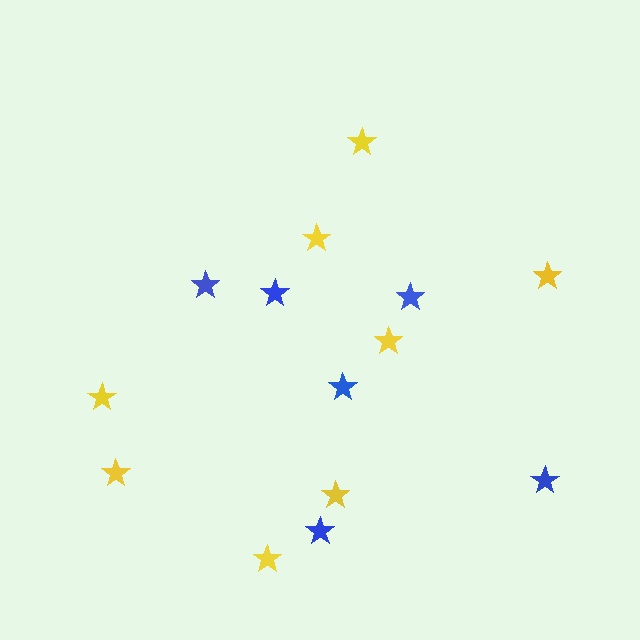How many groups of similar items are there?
There are 2 groups: one group of yellow stars (8) and one group of blue stars (6).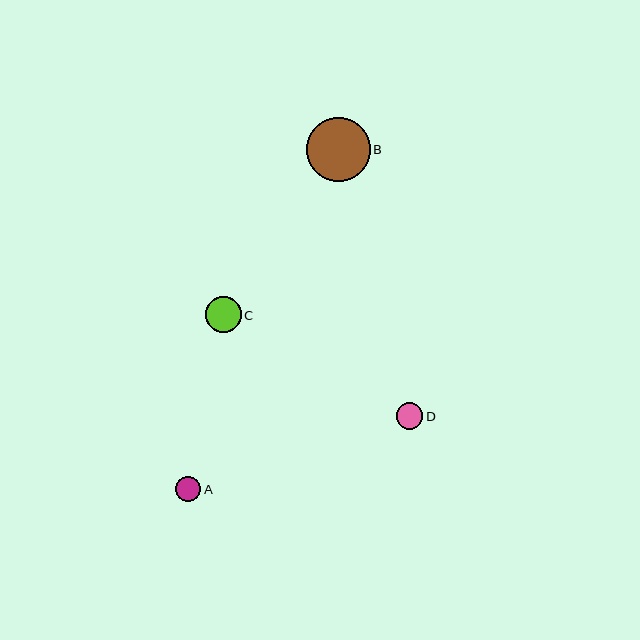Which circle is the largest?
Circle B is the largest with a size of approximately 64 pixels.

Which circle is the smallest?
Circle A is the smallest with a size of approximately 26 pixels.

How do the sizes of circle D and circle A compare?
Circle D and circle A are approximately the same size.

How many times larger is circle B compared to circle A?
Circle B is approximately 2.5 times the size of circle A.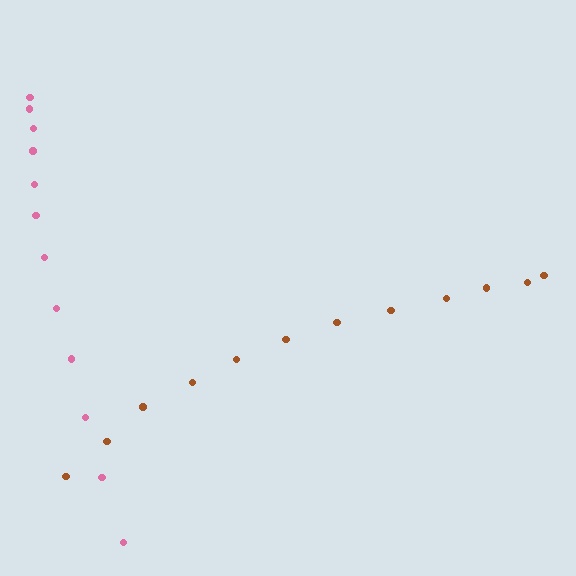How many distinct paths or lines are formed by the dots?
There are 2 distinct paths.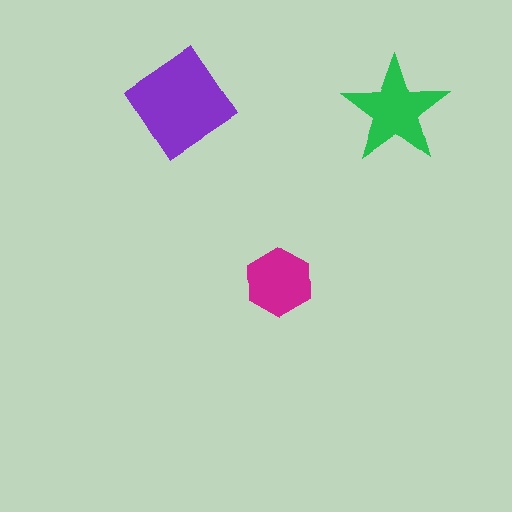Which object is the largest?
The purple diamond.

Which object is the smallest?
The magenta hexagon.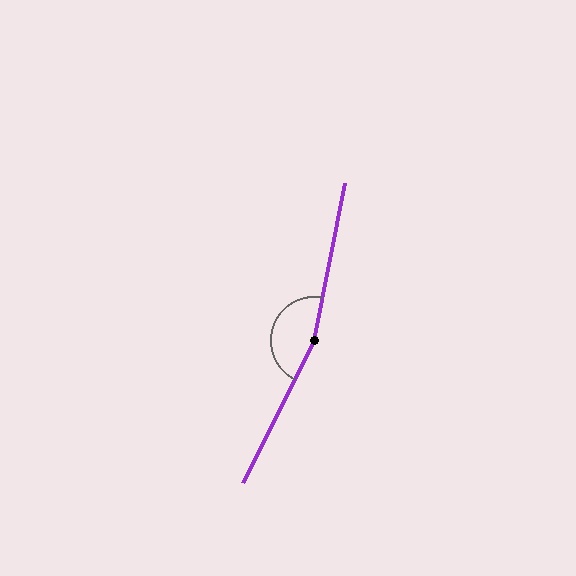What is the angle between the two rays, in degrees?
Approximately 165 degrees.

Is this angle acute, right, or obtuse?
It is obtuse.